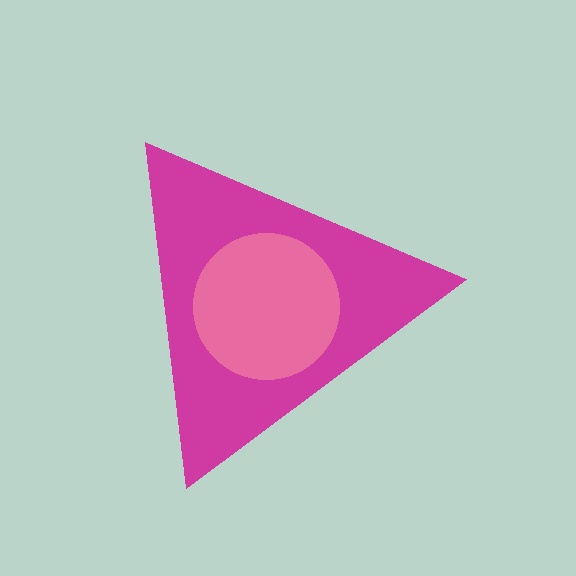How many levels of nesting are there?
2.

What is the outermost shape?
The magenta triangle.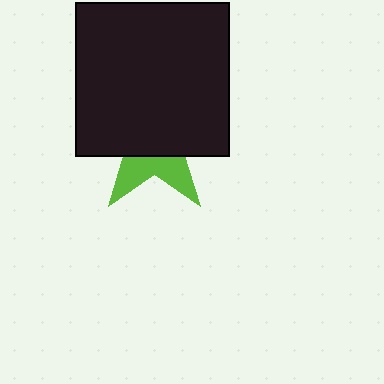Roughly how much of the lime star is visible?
A small part of it is visible (roughly 32%).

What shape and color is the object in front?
The object in front is a black square.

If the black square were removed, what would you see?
You would see the complete lime star.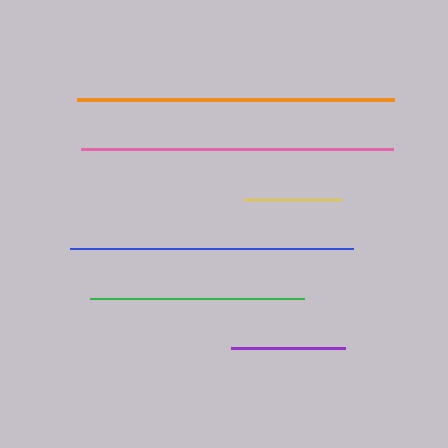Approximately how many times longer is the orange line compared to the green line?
The orange line is approximately 1.5 times the length of the green line.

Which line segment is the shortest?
The yellow line is the shortest at approximately 98 pixels.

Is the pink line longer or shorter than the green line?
The pink line is longer than the green line.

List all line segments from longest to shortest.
From longest to shortest: orange, pink, blue, green, purple, yellow.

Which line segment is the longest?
The orange line is the longest at approximately 317 pixels.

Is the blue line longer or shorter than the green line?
The blue line is longer than the green line.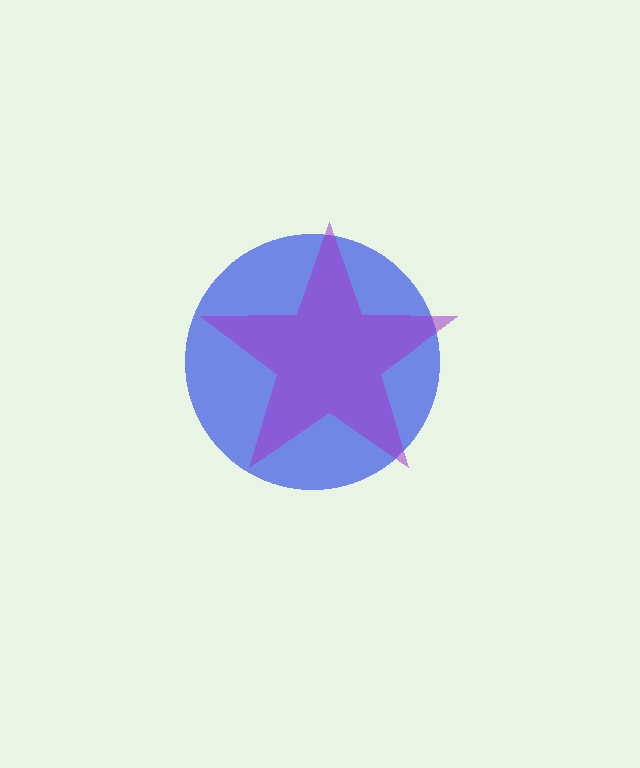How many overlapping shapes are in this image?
There are 2 overlapping shapes in the image.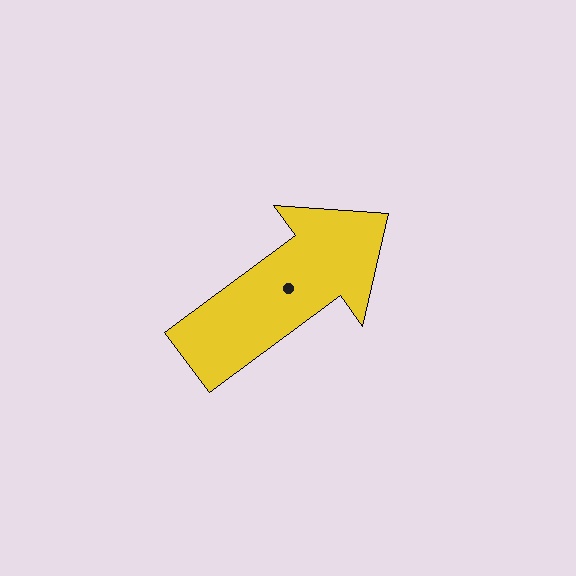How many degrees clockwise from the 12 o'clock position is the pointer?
Approximately 54 degrees.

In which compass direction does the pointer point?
Northeast.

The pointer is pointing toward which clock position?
Roughly 2 o'clock.